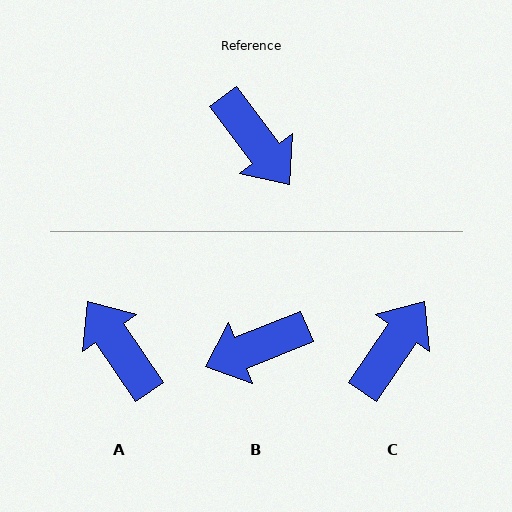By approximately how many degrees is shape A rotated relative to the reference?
Approximately 177 degrees counter-clockwise.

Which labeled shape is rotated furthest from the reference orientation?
A, about 177 degrees away.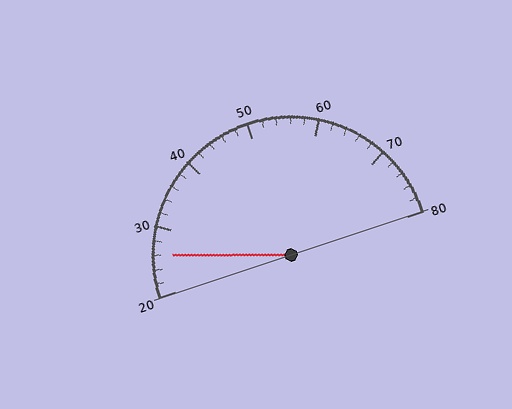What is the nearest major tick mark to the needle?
The nearest major tick mark is 30.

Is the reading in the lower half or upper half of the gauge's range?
The reading is in the lower half of the range (20 to 80).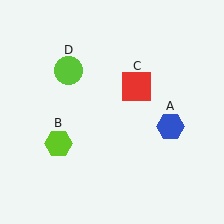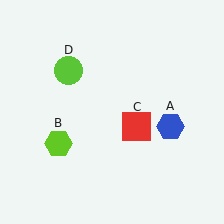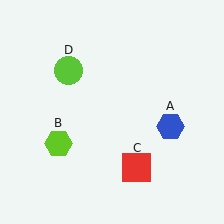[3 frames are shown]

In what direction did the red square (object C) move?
The red square (object C) moved down.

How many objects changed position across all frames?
1 object changed position: red square (object C).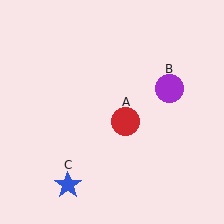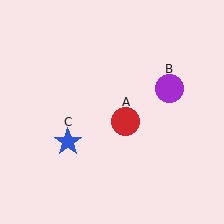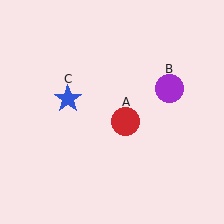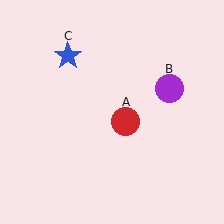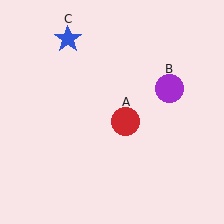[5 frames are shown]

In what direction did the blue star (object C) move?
The blue star (object C) moved up.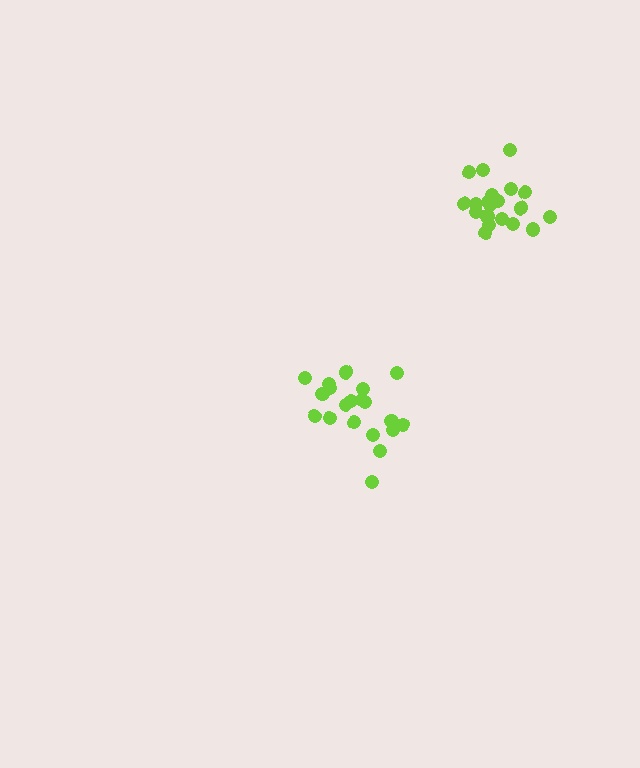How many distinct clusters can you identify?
There are 2 distinct clusters.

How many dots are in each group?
Group 1: 20 dots, Group 2: 20 dots (40 total).